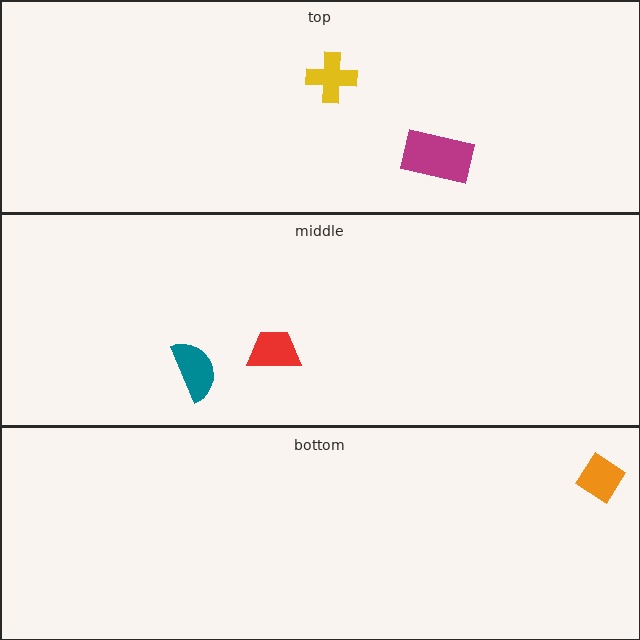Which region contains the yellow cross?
The top region.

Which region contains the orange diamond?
The bottom region.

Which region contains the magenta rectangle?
The top region.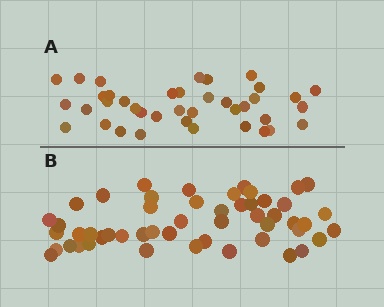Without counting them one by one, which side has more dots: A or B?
Region B (the bottom region) has more dots.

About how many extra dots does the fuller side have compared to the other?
Region B has roughly 12 or so more dots than region A.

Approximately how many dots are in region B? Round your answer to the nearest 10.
About 50 dots. (The exact count is 51, which rounds to 50.)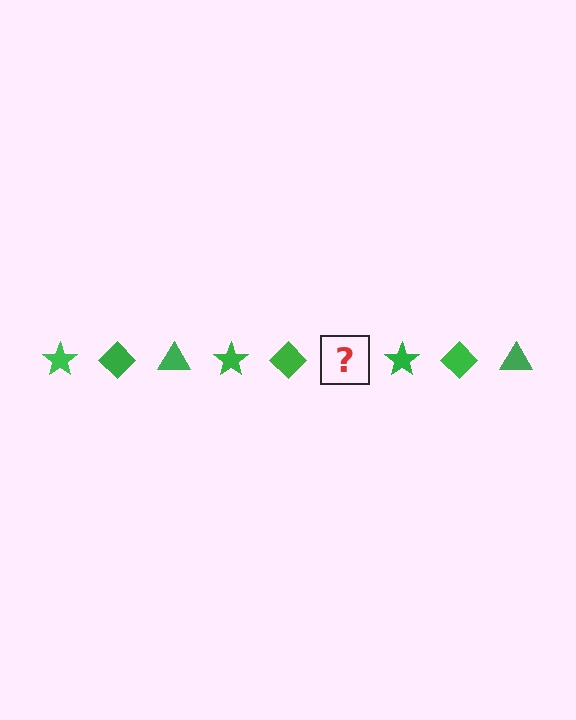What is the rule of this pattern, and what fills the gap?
The rule is that the pattern cycles through star, diamond, triangle shapes in green. The gap should be filled with a green triangle.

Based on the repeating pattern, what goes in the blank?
The blank should be a green triangle.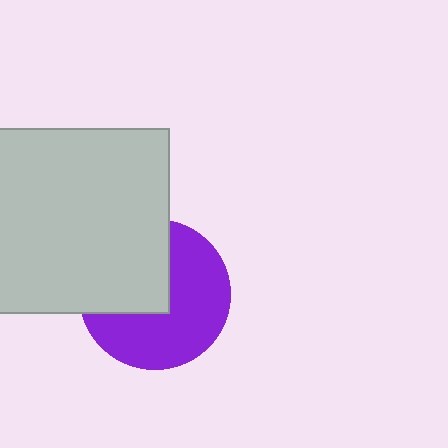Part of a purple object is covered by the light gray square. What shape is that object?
It is a circle.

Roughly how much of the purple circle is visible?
About half of it is visible (roughly 60%).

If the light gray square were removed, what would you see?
You would see the complete purple circle.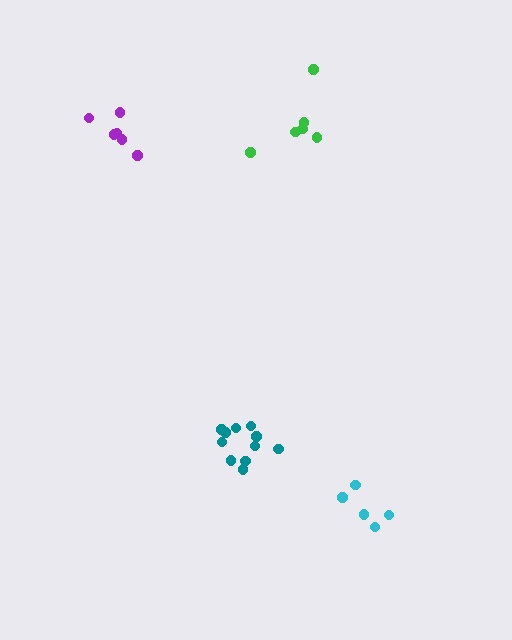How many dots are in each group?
Group 1: 6 dots, Group 2: 5 dots, Group 3: 6 dots, Group 4: 11 dots (28 total).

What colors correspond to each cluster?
The clusters are colored: purple, cyan, green, teal.